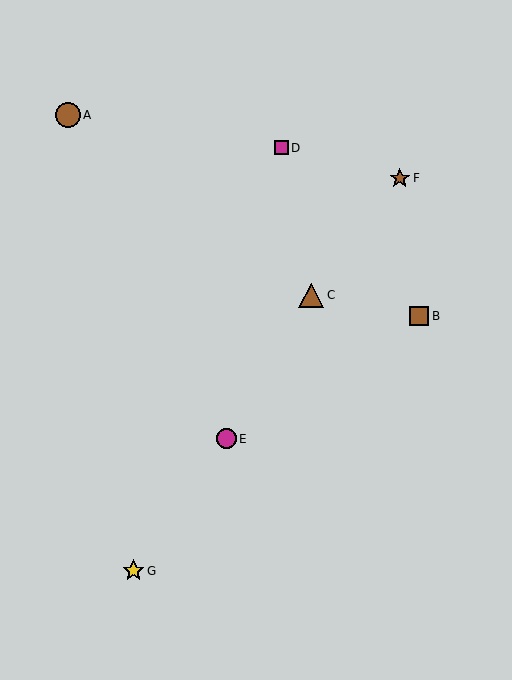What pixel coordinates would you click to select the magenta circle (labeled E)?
Click at (226, 439) to select the magenta circle E.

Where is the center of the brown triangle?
The center of the brown triangle is at (311, 295).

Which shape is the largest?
The brown circle (labeled A) is the largest.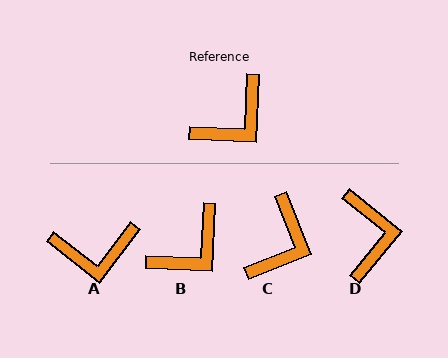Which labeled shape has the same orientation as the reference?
B.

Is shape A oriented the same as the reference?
No, it is off by about 35 degrees.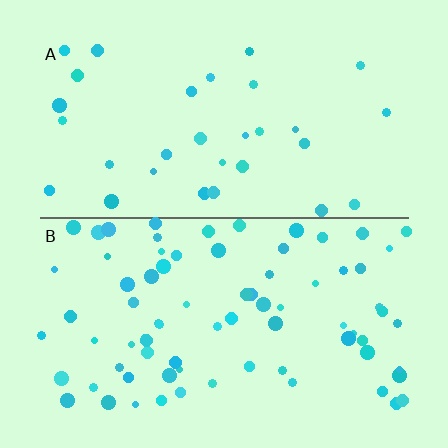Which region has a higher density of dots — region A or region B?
B (the bottom).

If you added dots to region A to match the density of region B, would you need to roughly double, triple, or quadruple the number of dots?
Approximately double.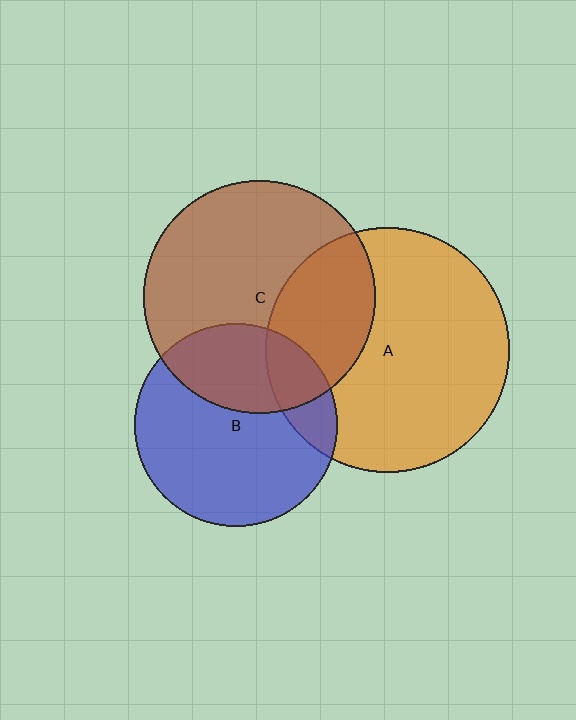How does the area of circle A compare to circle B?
Approximately 1.5 times.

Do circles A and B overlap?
Yes.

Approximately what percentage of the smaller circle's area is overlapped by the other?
Approximately 15%.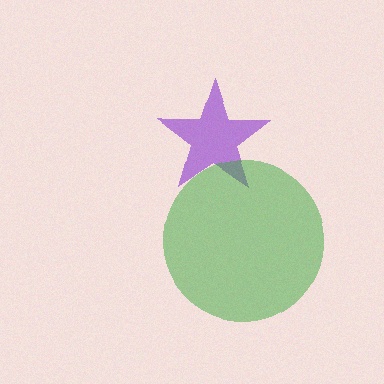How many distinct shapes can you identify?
There are 2 distinct shapes: a purple star, a green circle.